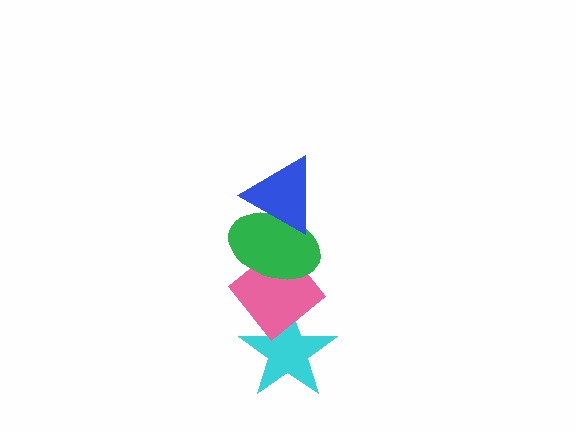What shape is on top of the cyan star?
The pink diamond is on top of the cyan star.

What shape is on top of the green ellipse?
The blue triangle is on top of the green ellipse.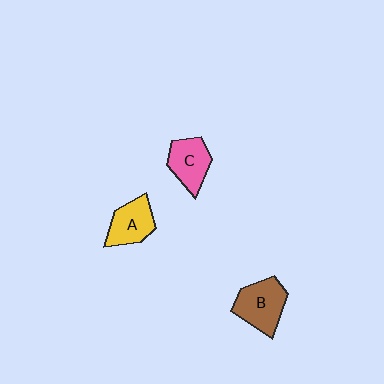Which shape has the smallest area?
Shape A (yellow).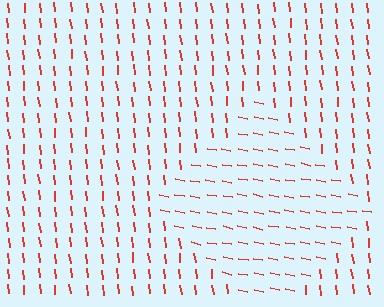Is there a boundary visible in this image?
Yes, there is a texture boundary formed by a change in line orientation.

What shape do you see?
I see a diamond.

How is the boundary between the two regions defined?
The boundary is defined purely by a change in line orientation (approximately 71 degrees difference). All lines are the same color and thickness.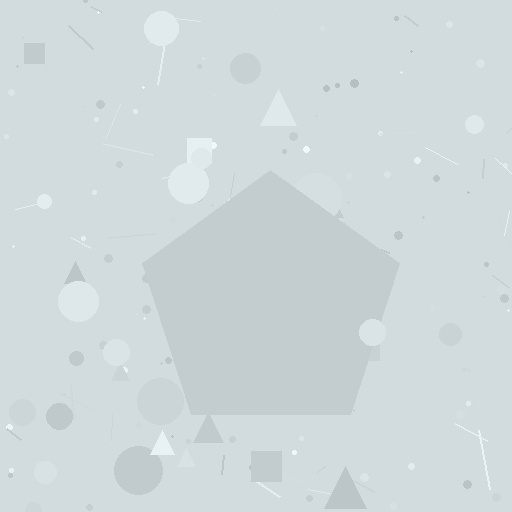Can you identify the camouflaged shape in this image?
The camouflaged shape is a pentagon.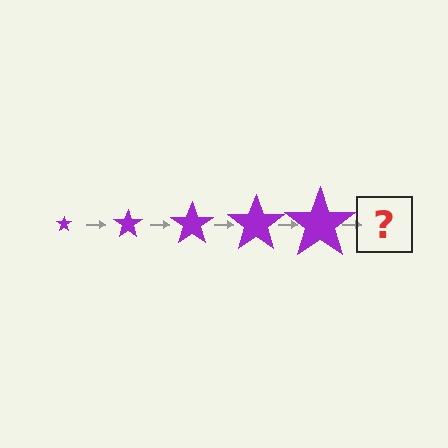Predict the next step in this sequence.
The next step is a purple star, larger than the previous one.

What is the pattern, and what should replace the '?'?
The pattern is that the star gets progressively larger each step. The '?' should be a purple star, larger than the previous one.